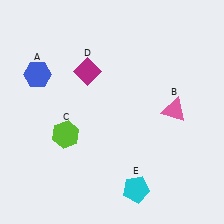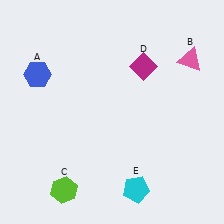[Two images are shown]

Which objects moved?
The objects that moved are: the pink triangle (B), the lime hexagon (C), the magenta diamond (D).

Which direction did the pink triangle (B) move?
The pink triangle (B) moved up.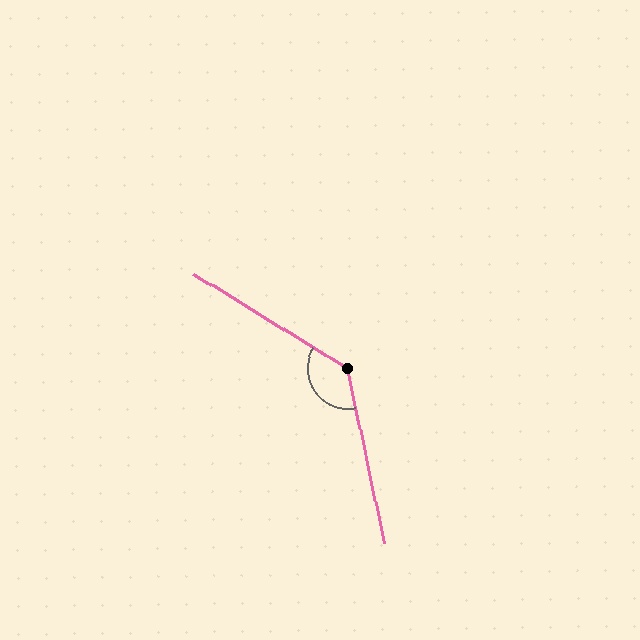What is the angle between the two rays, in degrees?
Approximately 133 degrees.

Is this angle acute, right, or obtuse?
It is obtuse.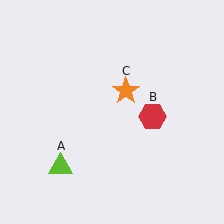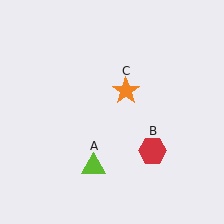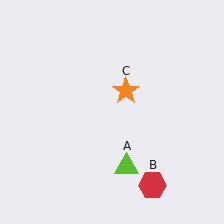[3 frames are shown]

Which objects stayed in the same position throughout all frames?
Orange star (object C) remained stationary.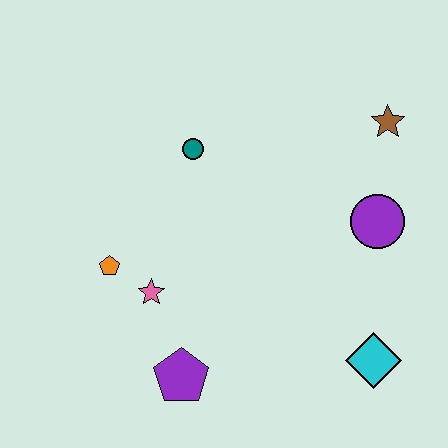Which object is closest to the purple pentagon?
The pink star is closest to the purple pentagon.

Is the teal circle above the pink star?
Yes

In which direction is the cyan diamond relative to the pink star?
The cyan diamond is to the right of the pink star.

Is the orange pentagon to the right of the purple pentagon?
No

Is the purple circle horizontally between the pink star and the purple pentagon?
No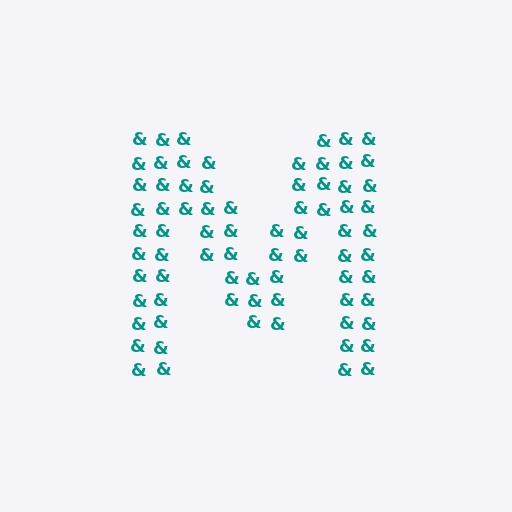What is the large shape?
The large shape is the letter M.